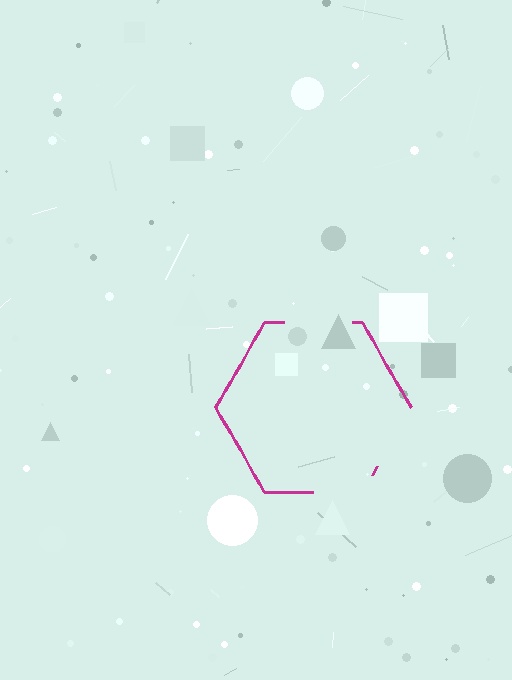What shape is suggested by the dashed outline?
The dashed outline suggests a hexagon.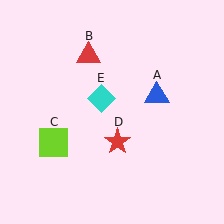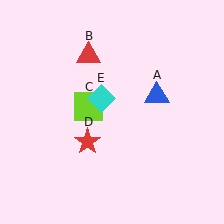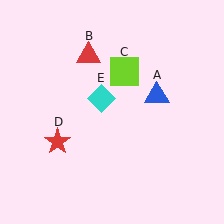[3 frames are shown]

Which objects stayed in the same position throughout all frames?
Blue triangle (object A) and red triangle (object B) and cyan diamond (object E) remained stationary.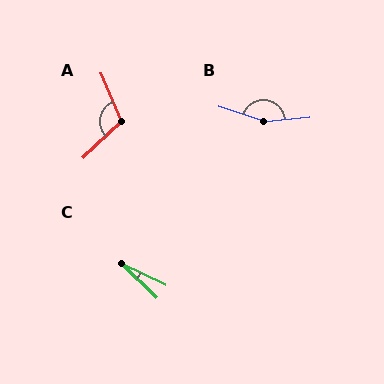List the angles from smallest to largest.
C (18°), A (111°), B (156°).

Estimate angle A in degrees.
Approximately 111 degrees.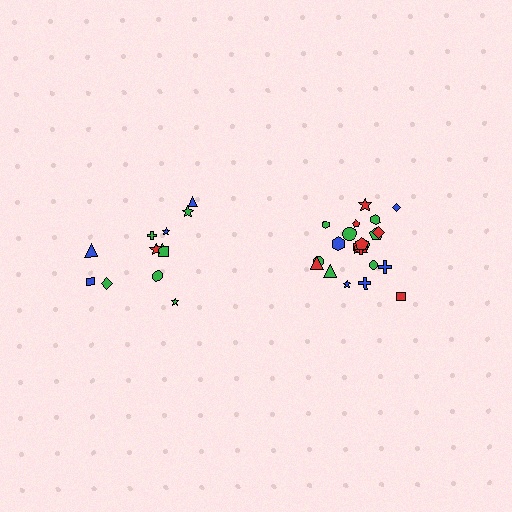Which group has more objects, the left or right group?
The right group.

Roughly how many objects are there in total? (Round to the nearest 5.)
Roughly 35 objects in total.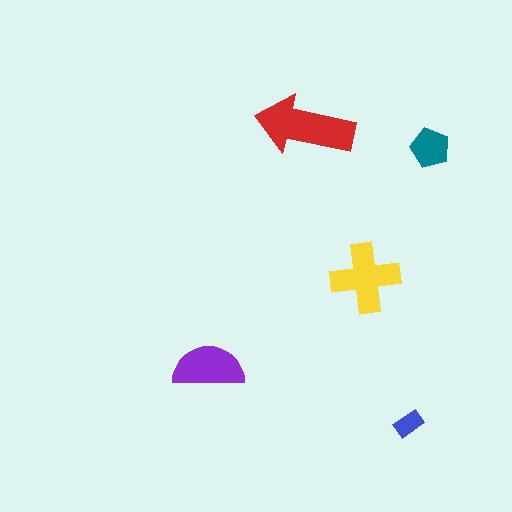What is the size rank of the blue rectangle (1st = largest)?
5th.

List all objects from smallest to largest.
The blue rectangle, the teal pentagon, the purple semicircle, the yellow cross, the red arrow.